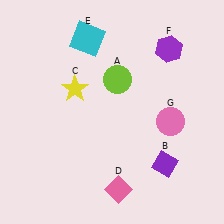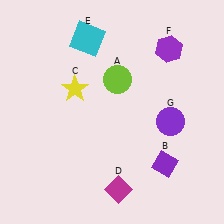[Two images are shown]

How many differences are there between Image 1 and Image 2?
There are 2 differences between the two images.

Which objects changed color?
D changed from pink to magenta. G changed from pink to purple.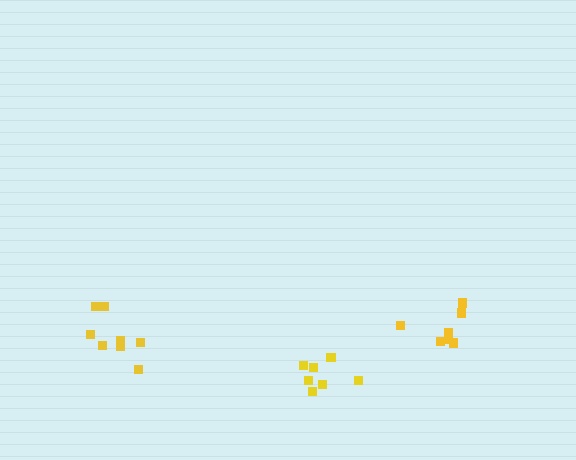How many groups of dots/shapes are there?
There are 3 groups.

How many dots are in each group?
Group 1: 7 dots, Group 2: 8 dots, Group 3: 7 dots (22 total).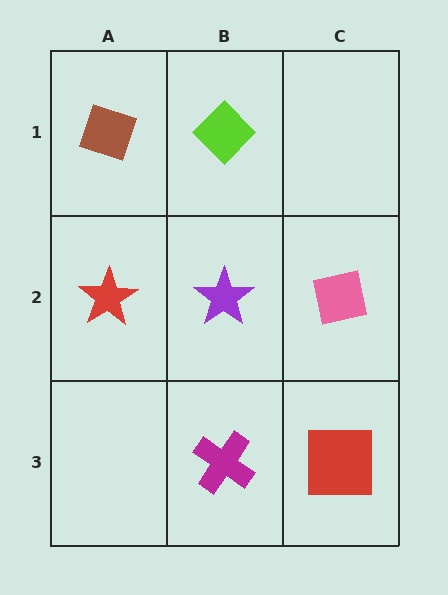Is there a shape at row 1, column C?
No, that cell is empty.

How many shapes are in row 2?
3 shapes.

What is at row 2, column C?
A pink square.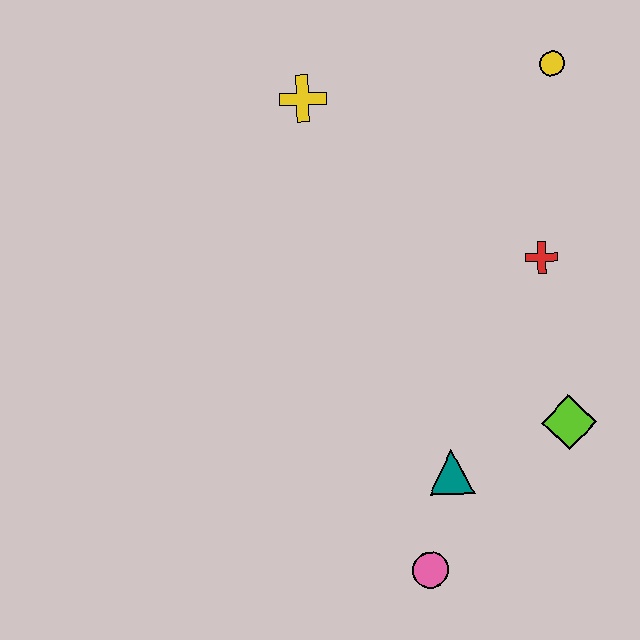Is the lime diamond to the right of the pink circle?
Yes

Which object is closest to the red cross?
The lime diamond is closest to the red cross.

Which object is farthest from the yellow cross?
The pink circle is farthest from the yellow cross.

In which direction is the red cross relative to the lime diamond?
The red cross is above the lime diamond.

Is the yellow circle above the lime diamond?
Yes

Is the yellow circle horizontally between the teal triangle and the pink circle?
No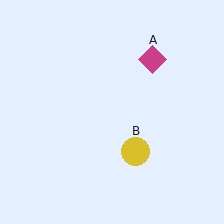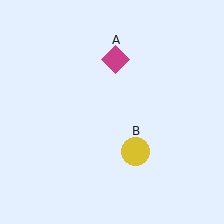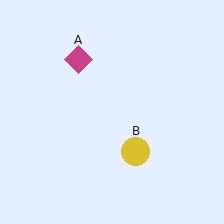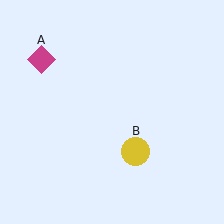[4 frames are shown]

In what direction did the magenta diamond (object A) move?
The magenta diamond (object A) moved left.